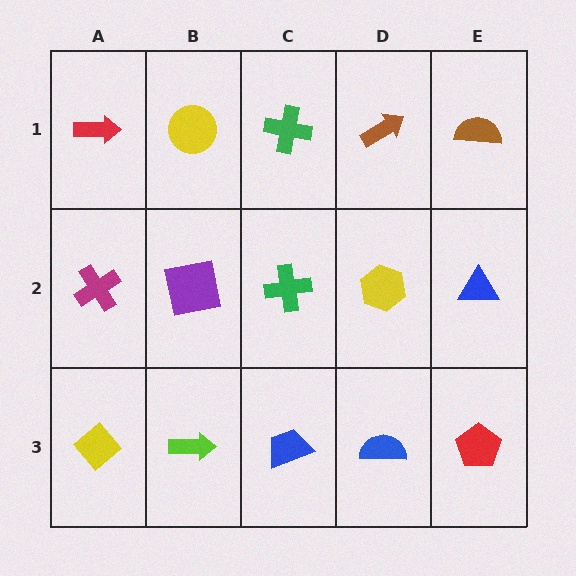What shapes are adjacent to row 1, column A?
A magenta cross (row 2, column A), a yellow circle (row 1, column B).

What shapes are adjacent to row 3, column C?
A green cross (row 2, column C), a lime arrow (row 3, column B), a blue semicircle (row 3, column D).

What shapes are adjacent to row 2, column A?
A red arrow (row 1, column A), a yellow diamond (row 3, column A), a purple square (row 2, column B).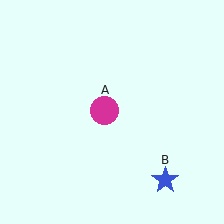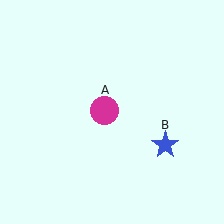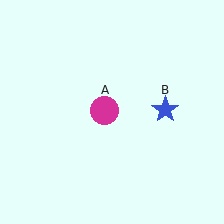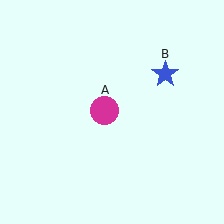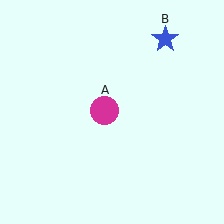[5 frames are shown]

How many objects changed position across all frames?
1 object changed position: blue star (object B).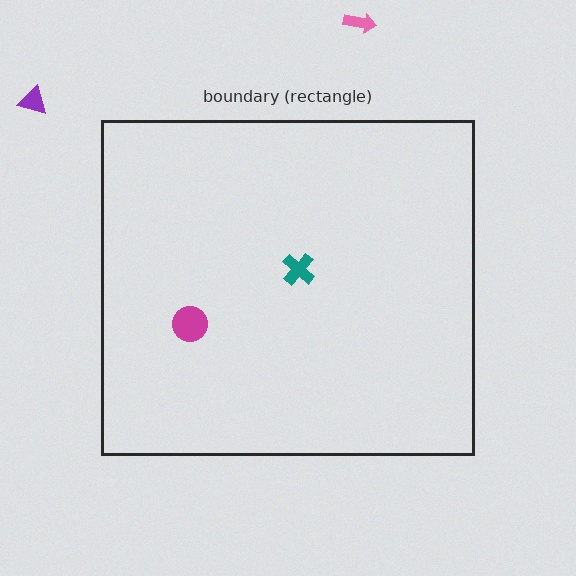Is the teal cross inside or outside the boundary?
Inside.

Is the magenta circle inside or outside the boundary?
Inside.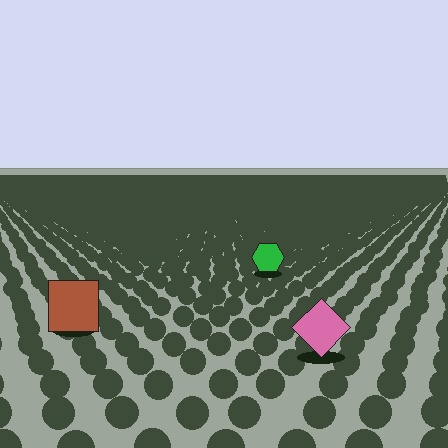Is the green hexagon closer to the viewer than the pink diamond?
No. The pink diamond is closer — you can tell from the texture gradient: the ground texture is coarser near it.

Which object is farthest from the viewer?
The green hexagon is farthest from the viewer. It appears smaller and the ground texture around it is denser.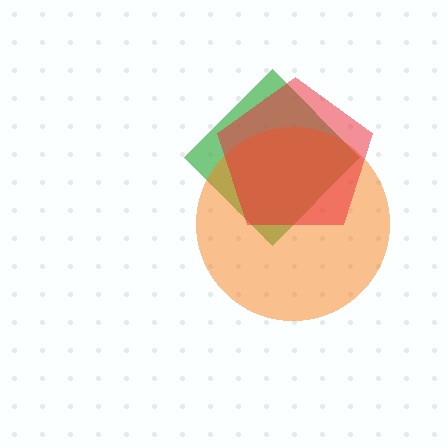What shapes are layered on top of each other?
The layered shapes are: a green diamond, an orange circle, a red pentagon.